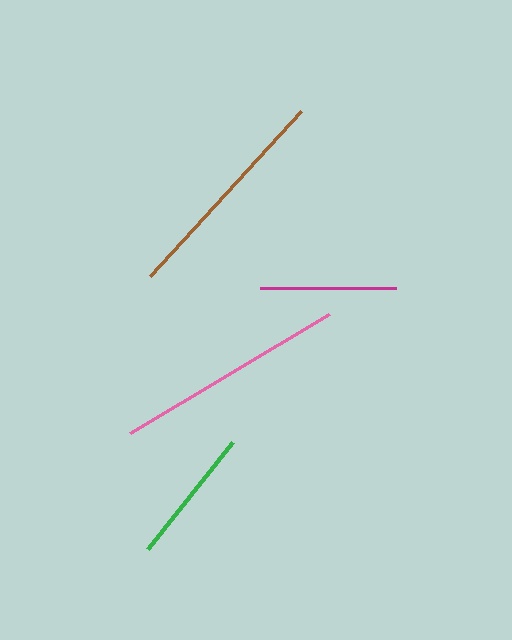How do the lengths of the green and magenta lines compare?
The green and magenta lines are approximately the same length.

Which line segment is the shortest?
The magenta line is the shortest at approximately 136 pixels.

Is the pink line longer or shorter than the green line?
The pink line is longer than the green line.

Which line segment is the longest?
The pink line is the longest at approximately 232 pixels.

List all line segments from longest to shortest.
From longest to shortest: pink, brown, green, magenta.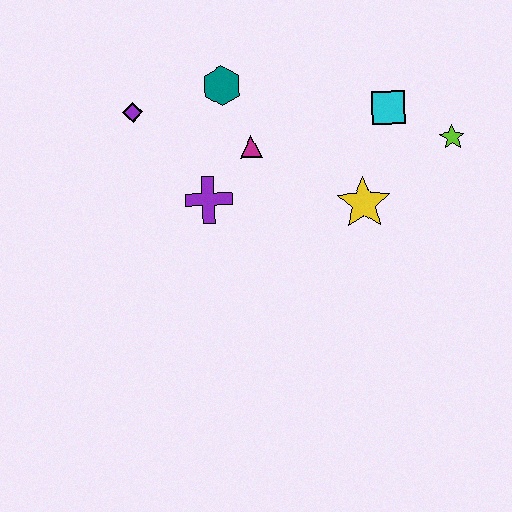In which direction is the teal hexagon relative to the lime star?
The teal hexagon is to the left of the lime star.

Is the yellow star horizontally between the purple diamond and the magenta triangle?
No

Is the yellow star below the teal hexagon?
Yes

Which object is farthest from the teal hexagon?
The lime star is farthest from the teal hexagon.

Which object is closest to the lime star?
The cyan square is closest to the lime star.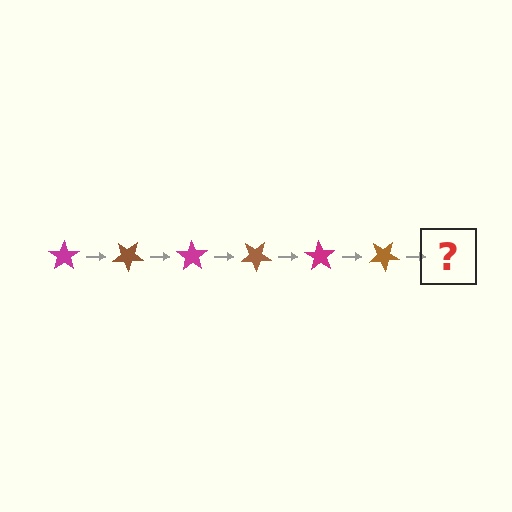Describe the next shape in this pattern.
It should be a magenta star, rotated 210 degrees from the start.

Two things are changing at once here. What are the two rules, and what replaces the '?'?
The two rules are that it rotates 35 degrees each step and the color cycles through magenta and brown. The '?' should be a magenta star, rotated 210 degrees from the start.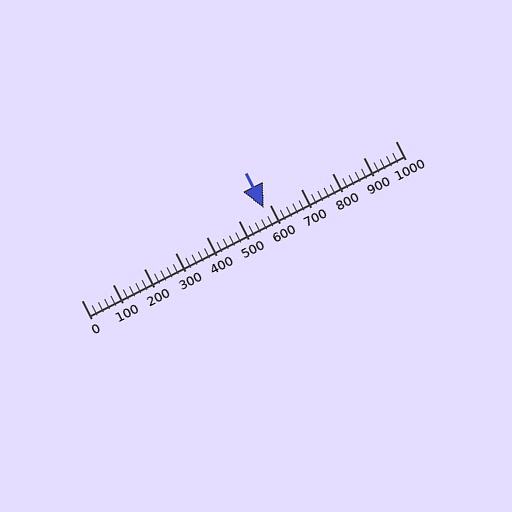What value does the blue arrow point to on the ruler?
The blue arrow points to approximately 580.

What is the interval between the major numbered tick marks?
The major tick marks are spaced 100 units apart.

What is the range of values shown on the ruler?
The ruler shows values from 0 to 1000.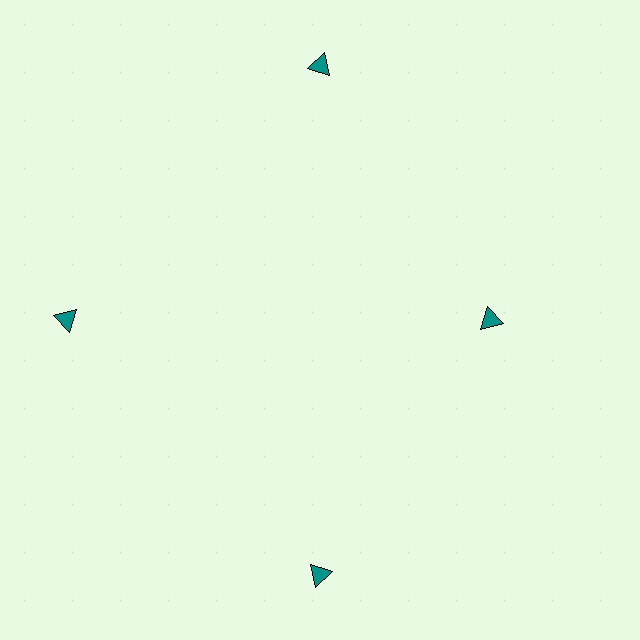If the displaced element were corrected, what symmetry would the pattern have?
It would have 4-fold rotational symmetry — the pattern would map onto itself every 90 degrees.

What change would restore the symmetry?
The symmetry would be restored by moving it outward, back onto the ring so that all 4 triangles sit at equal angles and equal distance from the center.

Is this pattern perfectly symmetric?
No. The 4 teal triangles are arranged in a ring, but one element near the 3 o'clock position is pulled inward toward the center, breaking the 4-fold rotational symmetry.